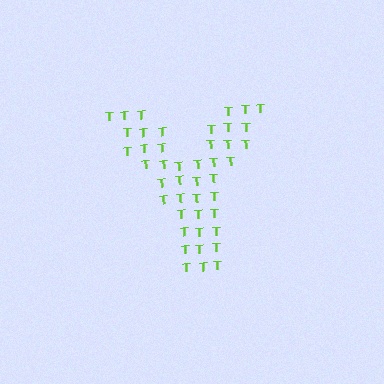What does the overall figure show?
The overall figure shows the letter Y.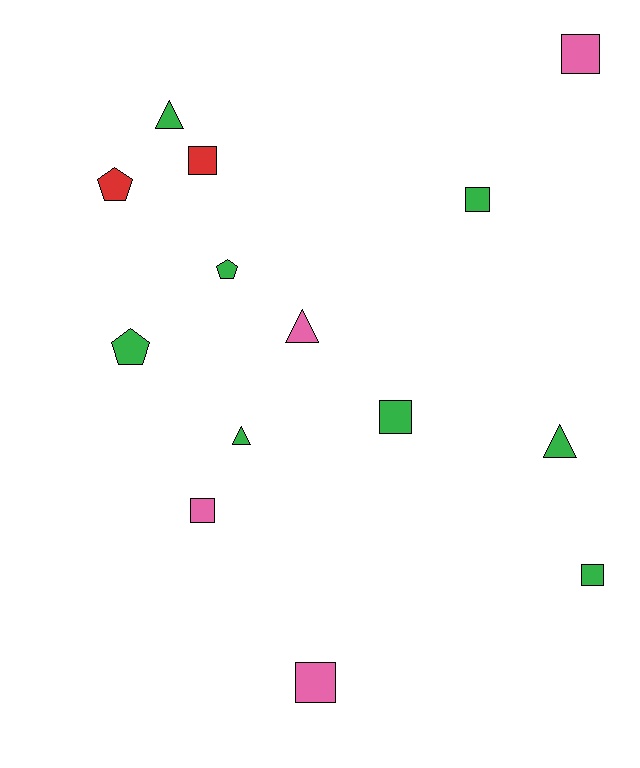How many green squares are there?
There are 3 green squares.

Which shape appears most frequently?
Square, with 7 objects.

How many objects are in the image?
There are 14 objects.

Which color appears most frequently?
Green, with 8 objects.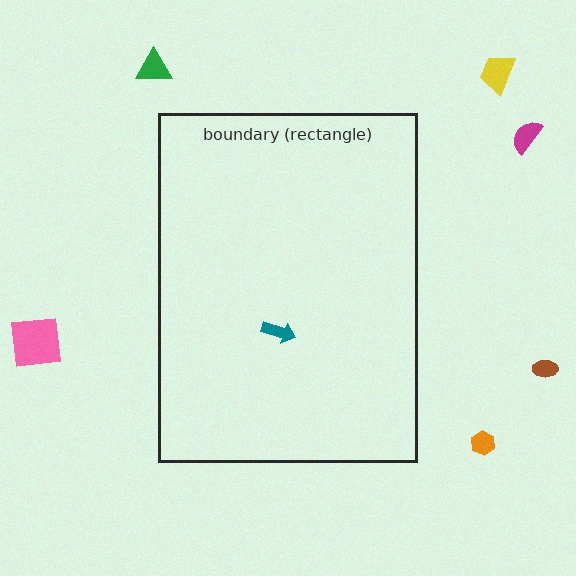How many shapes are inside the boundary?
1 inside, 6 outside.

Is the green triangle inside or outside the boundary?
Outside.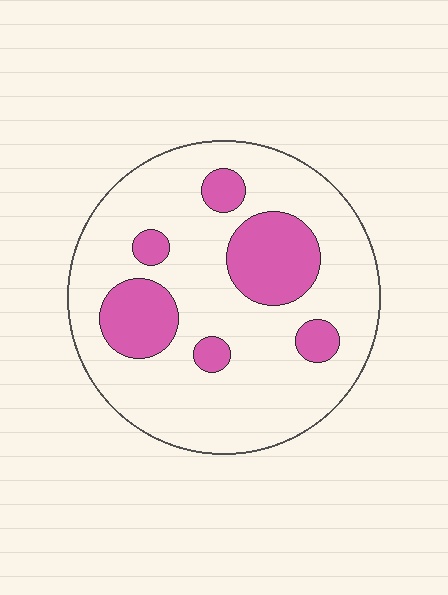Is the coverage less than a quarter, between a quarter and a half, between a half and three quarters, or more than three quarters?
Less than a quarter.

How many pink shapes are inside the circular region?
6.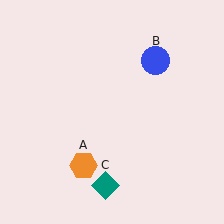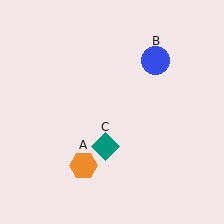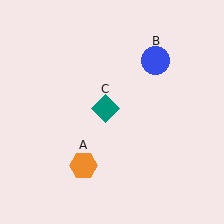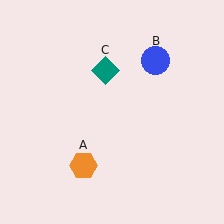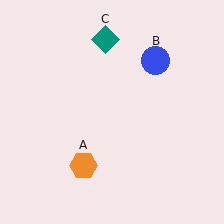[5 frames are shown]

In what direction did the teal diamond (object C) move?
The teal diamond (object C) moved up.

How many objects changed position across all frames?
1 object changed position: teal diamond (object C).